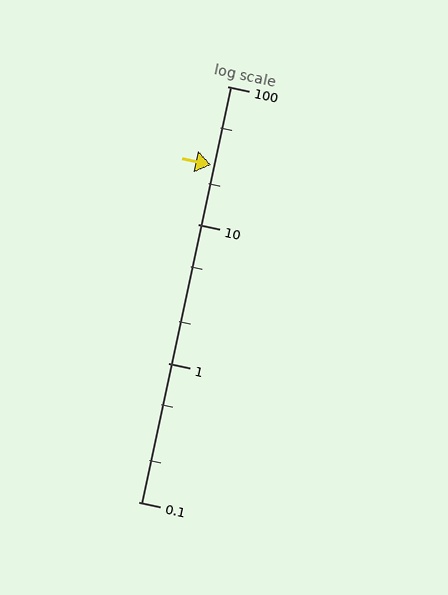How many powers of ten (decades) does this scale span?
The scale spans 3 decades, from 0.1 to 100.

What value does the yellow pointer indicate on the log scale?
The pointer indicates approximately 27.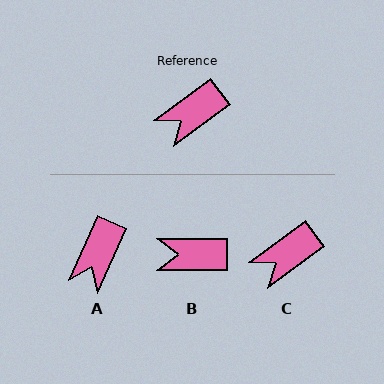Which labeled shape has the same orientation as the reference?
C.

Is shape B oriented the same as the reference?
No, it is off by about 37 degrees.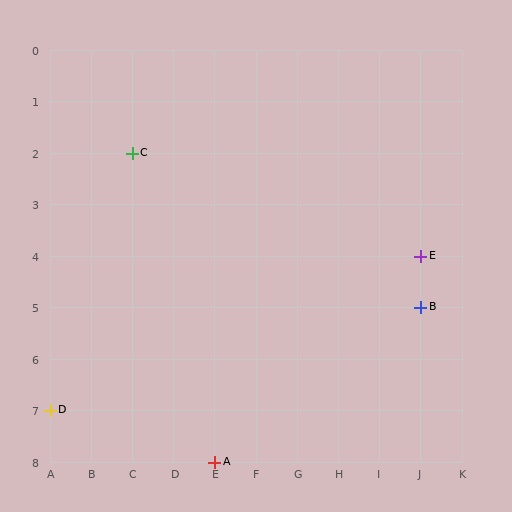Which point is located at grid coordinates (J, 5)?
Point B is at (J, 5).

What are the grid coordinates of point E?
Point E is at grid coordinates (J, 4).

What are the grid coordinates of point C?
Point C is at grid coordinates (C, 2).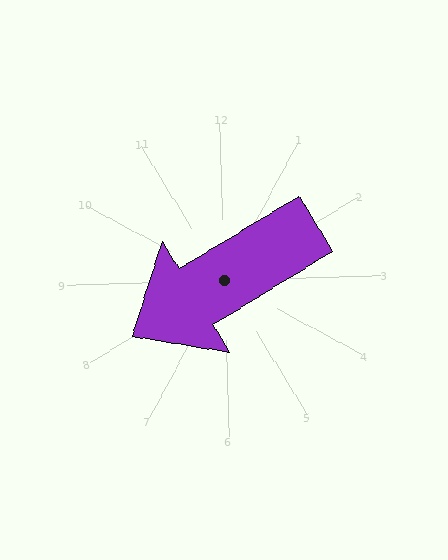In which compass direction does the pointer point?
Southwest.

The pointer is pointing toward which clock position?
Roughly 8 o'clock.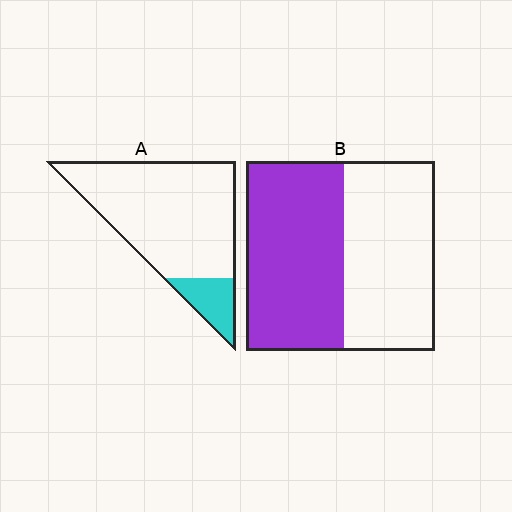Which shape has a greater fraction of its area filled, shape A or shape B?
Shape B.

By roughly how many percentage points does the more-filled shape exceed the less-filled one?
By roughly 35 percentage points (B over A).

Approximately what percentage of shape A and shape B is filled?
A is approximately 15% and B is approximately 50%.